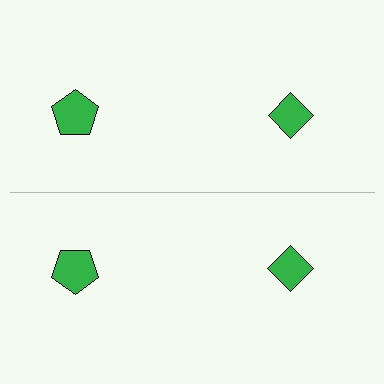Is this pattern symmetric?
Yes, this pattern has bilateral (reflection) symmetry.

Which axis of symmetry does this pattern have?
The pattern has a horizontal axis of symmetry running through the center of the image.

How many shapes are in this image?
There are 4 shapes in this image.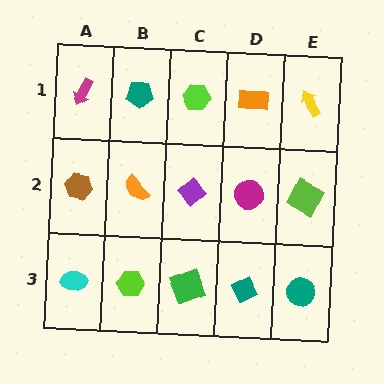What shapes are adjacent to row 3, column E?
A lime square (row 2, column E), a teal diamond (row 3, column D).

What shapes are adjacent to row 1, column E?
A lime square (row 2, column E), an orange rectangle (row 1, column D).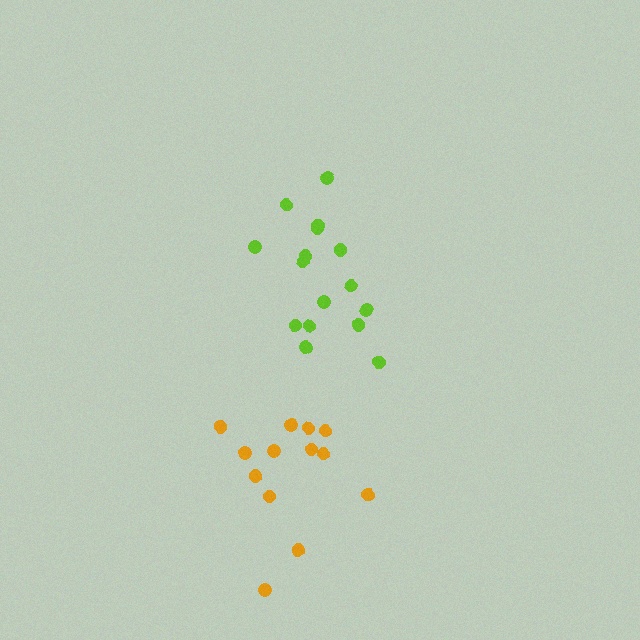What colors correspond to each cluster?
The clusters are colored: orange, lime.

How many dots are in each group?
Group 1: 13 dots, Group 2: 16 dots (29 total).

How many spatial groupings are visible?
There are 2 spatial groupings.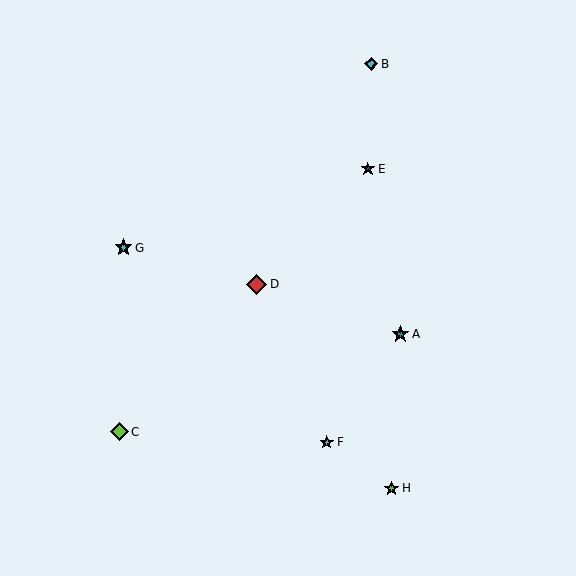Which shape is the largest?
The red diamond (labeled D) is the largest.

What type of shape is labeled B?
Shape B is a cyan diamond.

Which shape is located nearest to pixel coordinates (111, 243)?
The cyan star (labeled G) at (123, 248) is nearest to that location.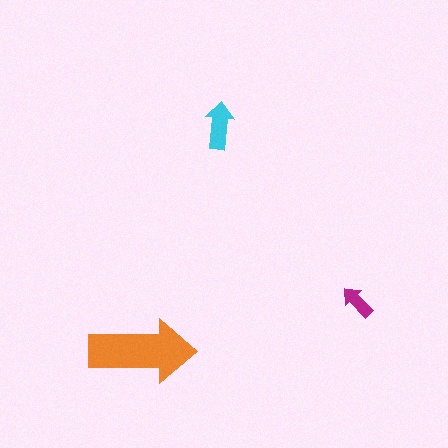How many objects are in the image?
There are 3 objects in the image.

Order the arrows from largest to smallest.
the orange one, the cyan one, the magenta one.